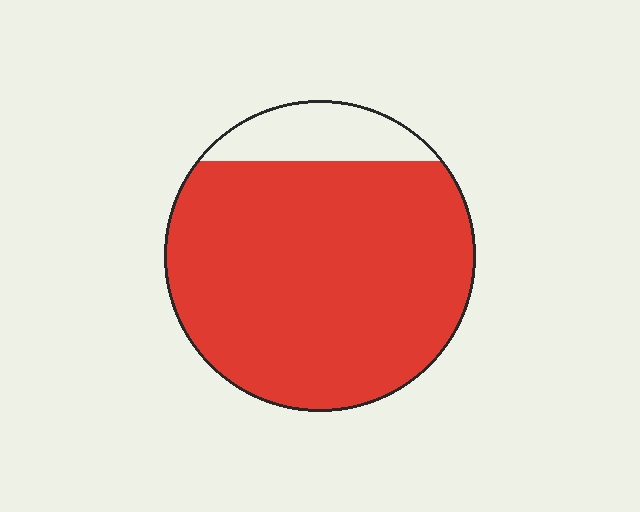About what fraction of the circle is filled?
About seven eighths (7/8).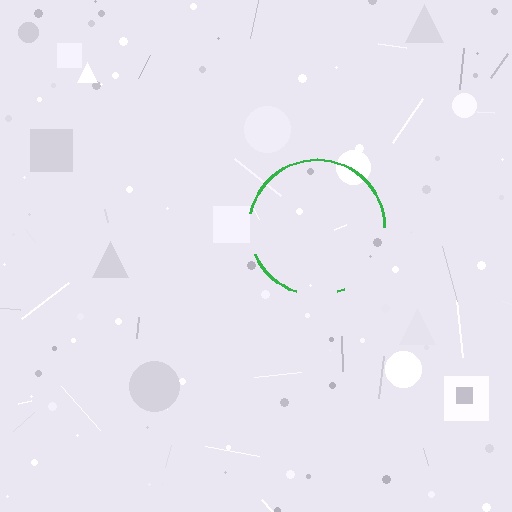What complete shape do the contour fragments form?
The contour fragments form a circle.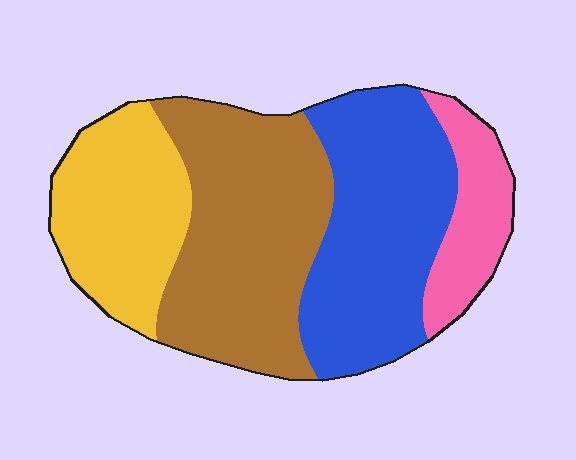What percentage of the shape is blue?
Blue covers about 30% of the shape.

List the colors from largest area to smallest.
From largest to smallest: brown, blue, yellow, pink.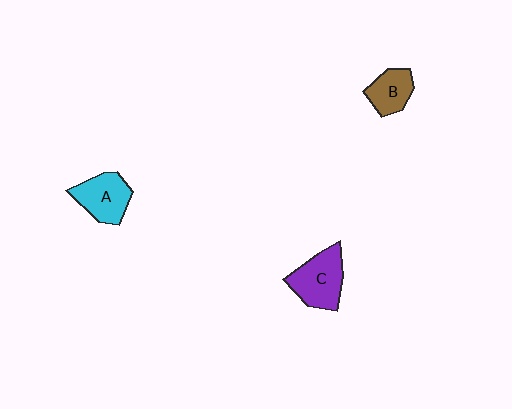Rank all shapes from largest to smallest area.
From largest to smallest: C (purple), A (cyan), B (brown).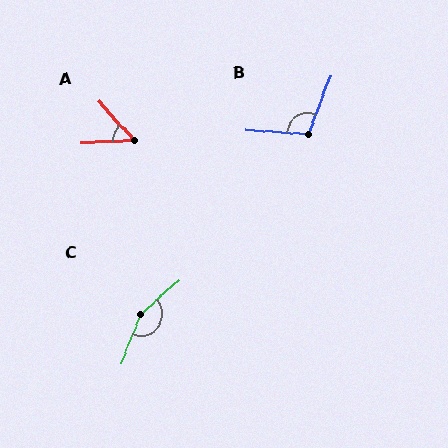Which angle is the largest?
C, at approximately 153 degrees.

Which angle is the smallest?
A, at approximately 50 degrees.